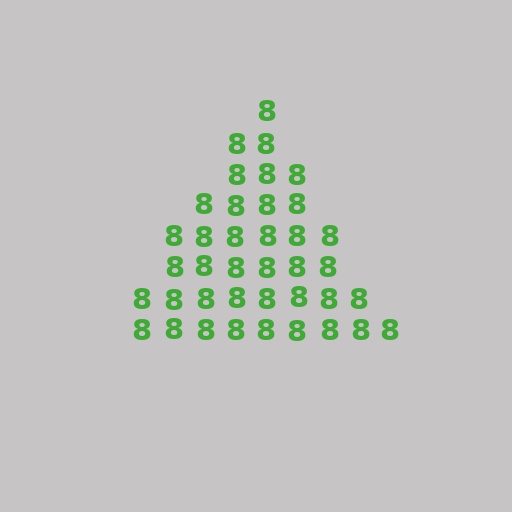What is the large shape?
The large shape is a triangle.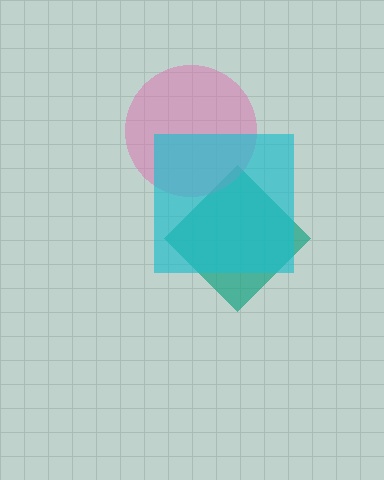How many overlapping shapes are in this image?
There are 3 overlapping shapes in the image.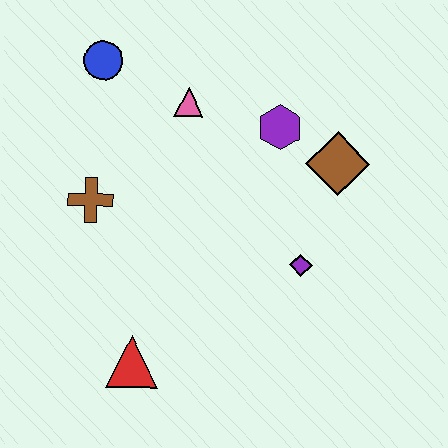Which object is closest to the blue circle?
The pink triangle is closest to the blue circle.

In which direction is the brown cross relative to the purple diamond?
The brown cross is to the left of the purple diamond.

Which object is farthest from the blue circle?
The red triangle is farthest from the blue circle.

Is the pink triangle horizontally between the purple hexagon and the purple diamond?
No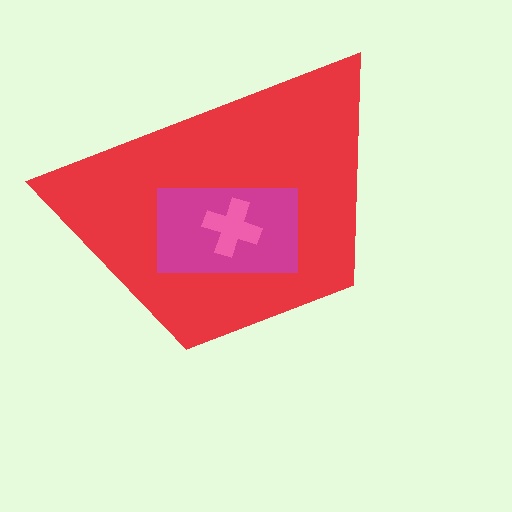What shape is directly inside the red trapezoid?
The magenta rectangle.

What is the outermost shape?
The red trapezoid.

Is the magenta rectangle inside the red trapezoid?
Yes.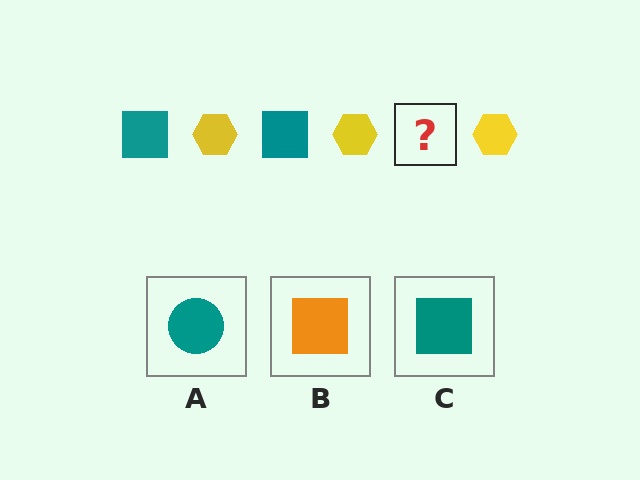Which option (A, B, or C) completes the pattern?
C.